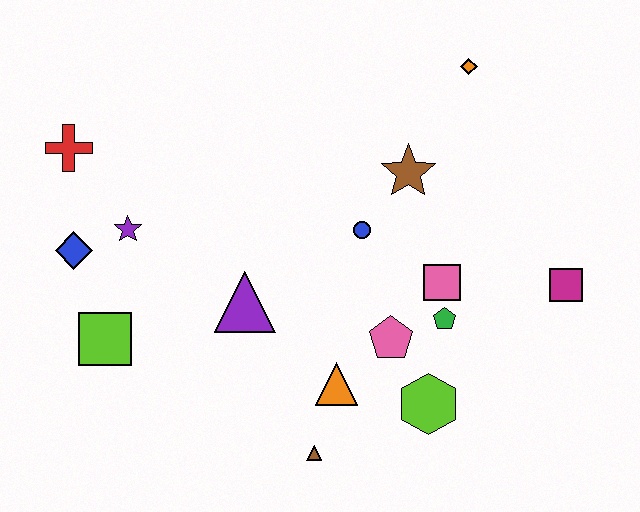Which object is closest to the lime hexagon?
The pink pentagon is closest to the lime hexagon.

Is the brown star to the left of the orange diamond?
Yes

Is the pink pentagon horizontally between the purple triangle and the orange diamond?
Yes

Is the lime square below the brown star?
Yes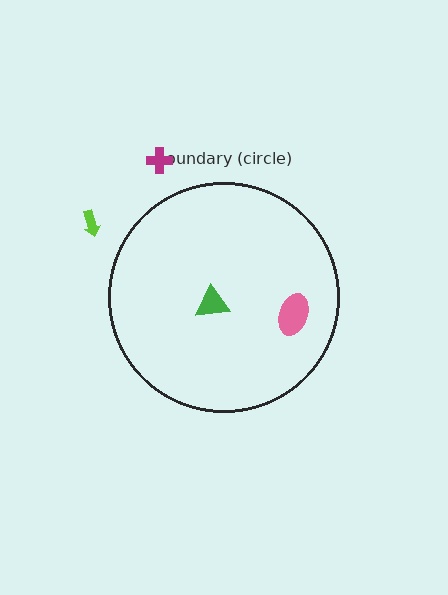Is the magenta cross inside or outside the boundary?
Outside.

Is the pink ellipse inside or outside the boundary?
Inside.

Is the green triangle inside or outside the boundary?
Inside.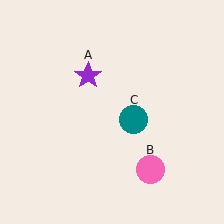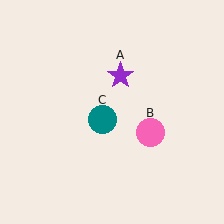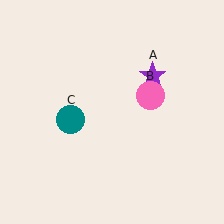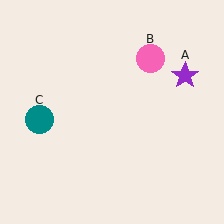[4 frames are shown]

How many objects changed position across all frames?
3 objects changed position: purple star (object A), pink circle (object B), teal circle (object C).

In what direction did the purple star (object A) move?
The purple star (object A) moved right.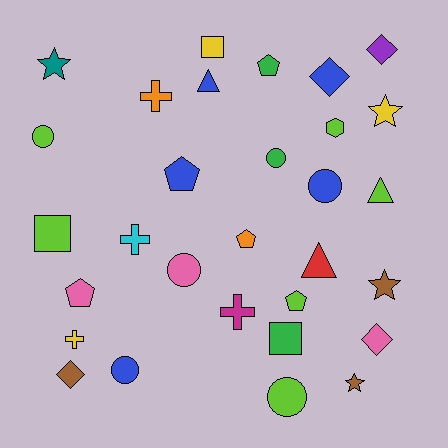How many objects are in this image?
There are 30 objects.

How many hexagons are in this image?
There is 1 hexagon.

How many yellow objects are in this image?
There are 3 yellow objects.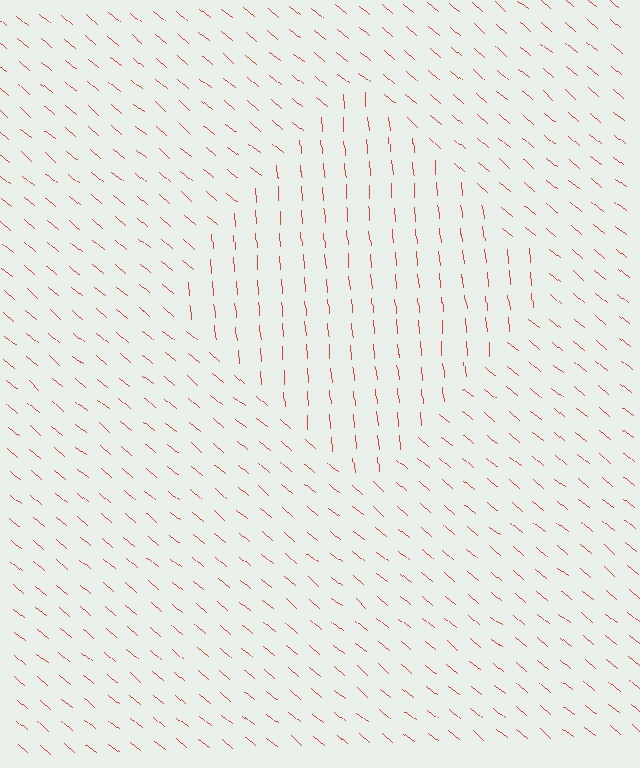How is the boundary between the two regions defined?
The boundary is defined purely by a change in line orientation (approximately 45 degrees difference). All lines are the same color and thickness.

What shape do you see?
I see a diamond.